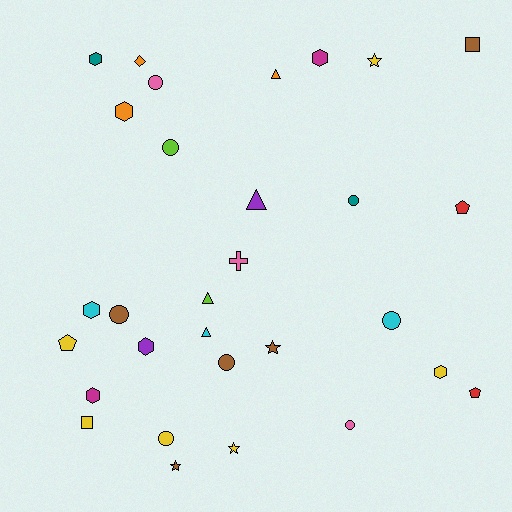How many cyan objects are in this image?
There are 3 cyan objects.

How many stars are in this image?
There are 4 stars.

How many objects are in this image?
There are 30 objects.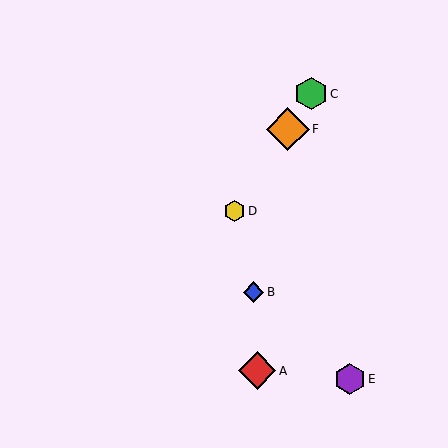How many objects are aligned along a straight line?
3 objects (C, D, F) are aligned along a straight line.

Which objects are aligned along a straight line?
Objects C, D, F are aligned along a straight line.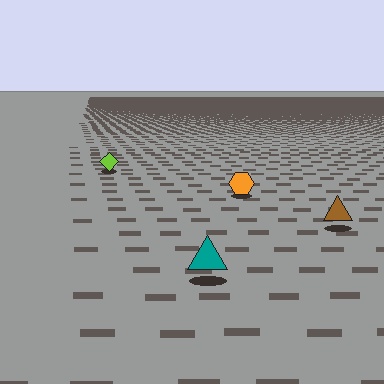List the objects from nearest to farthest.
From nearest to farthest: the teal triangle, the brown triangle, the orange hexagon, the lime diamond.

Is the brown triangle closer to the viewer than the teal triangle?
No. The teal triangle is closer — you can tell from the texture gradient: the ground texture is coarser near it.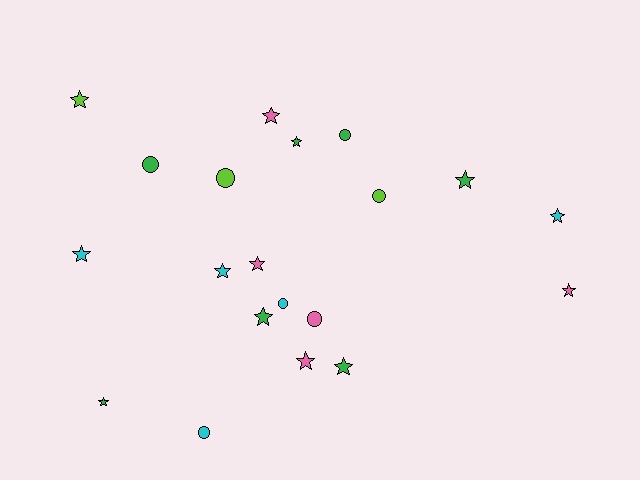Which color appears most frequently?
Green, with 7 objects.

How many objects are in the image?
There are 20 objects.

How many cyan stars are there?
There are 3 cyan stars.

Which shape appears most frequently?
Star, with 13 objects.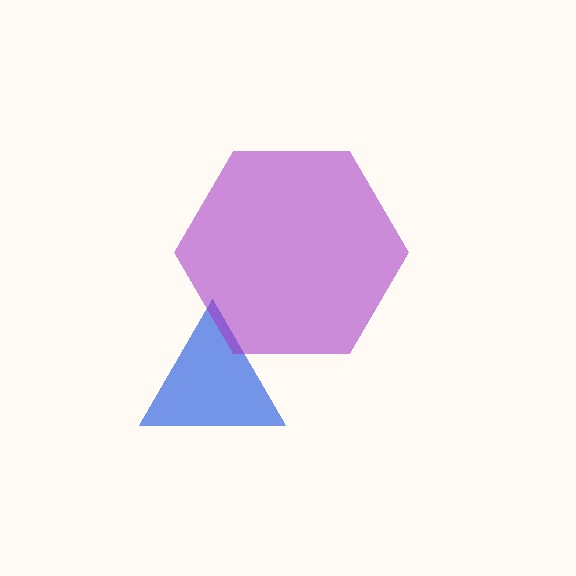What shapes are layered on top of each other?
The layered shapes are: a blue triangle, a purple hexagon.